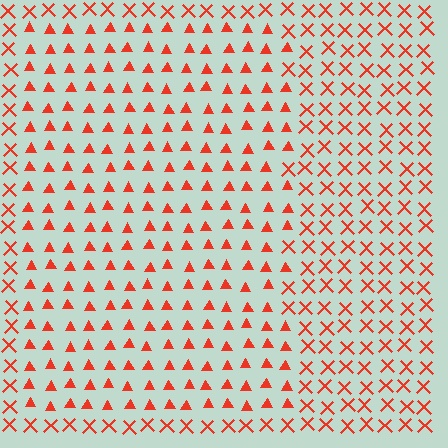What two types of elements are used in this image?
The image uses triangles inside the rectangle region and X marks outside it.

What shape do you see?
I see a rectangle.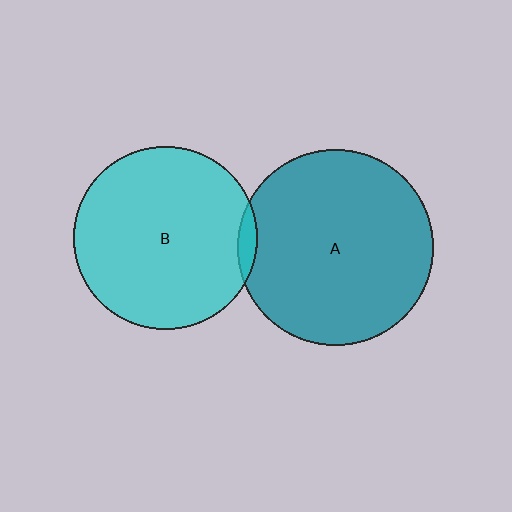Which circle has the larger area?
Circle A (teal).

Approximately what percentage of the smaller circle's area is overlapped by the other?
Approximately 5%.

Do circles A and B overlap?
Yes.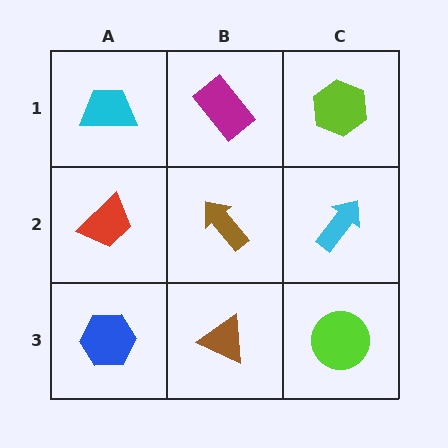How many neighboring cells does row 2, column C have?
3.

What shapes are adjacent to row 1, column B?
A brown arrow (row 2, column B), a cyan trapezoid (row 1, column A), a lime hexagon (row 1, column C).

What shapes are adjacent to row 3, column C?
A cyan arrow (row 2, column C), a brown triangle (row 3, column B).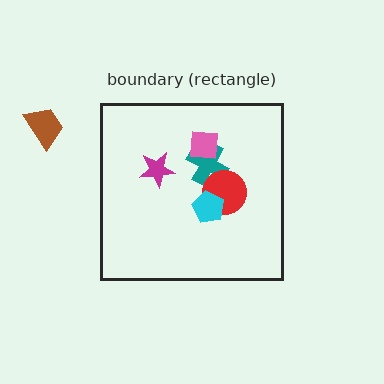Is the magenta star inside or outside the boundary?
Inside.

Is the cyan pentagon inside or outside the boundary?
Inside.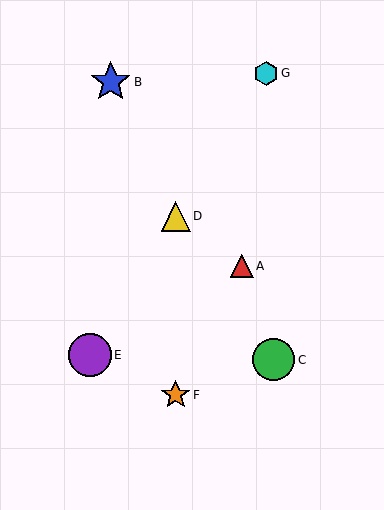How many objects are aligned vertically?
2 objects (D, F) are aligned vertically.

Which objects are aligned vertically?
Objects D, F are aligned vertically.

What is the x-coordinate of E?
Object E is at x≈90.